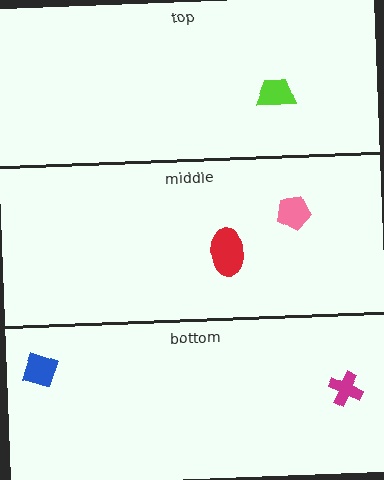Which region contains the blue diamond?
The bottom region.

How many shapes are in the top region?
1.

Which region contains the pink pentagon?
The middle region.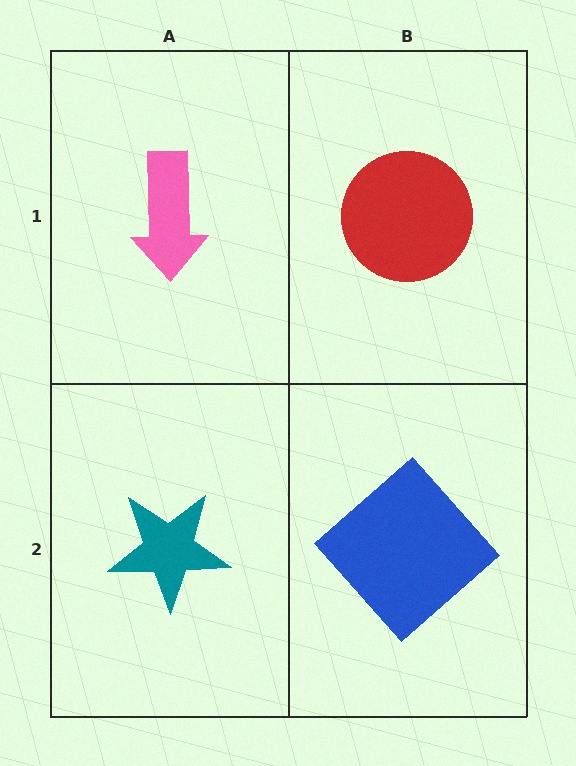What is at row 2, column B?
A blue diamond.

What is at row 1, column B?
A red circle.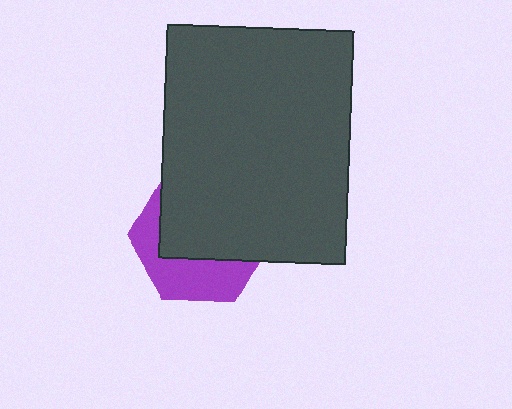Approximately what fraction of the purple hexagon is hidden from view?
Roughly 61% of the purple hexagon is hidden behind the dark gray rectangle.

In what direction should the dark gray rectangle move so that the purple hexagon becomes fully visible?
The dark gray rectangle should move up. That is the shortest direction to clear the overlap and leave the purple hexagon fully visible.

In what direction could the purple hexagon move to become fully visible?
The purple hexagon could move down. That would shift it out from behind the dark gray rectangle entirely.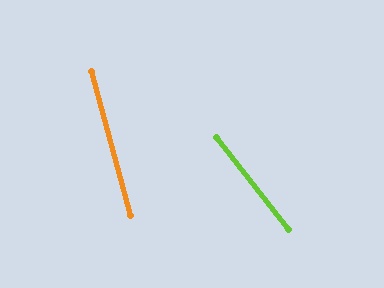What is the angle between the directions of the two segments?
Approximately 23 degrees.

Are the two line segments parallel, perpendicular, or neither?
Neither parallel nor perpendicular — they differ by about 23°.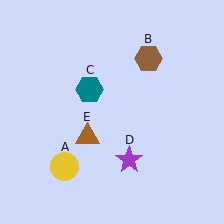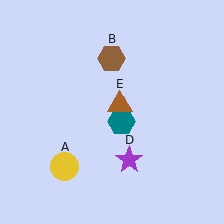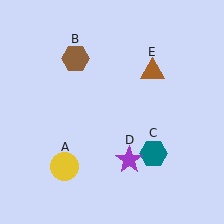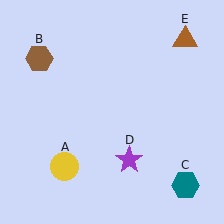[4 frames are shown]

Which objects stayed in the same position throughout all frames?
Yellow circle (object A) and purple star (object D) remained stationary.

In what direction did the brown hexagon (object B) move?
The brown hexagon (object B) moved left.